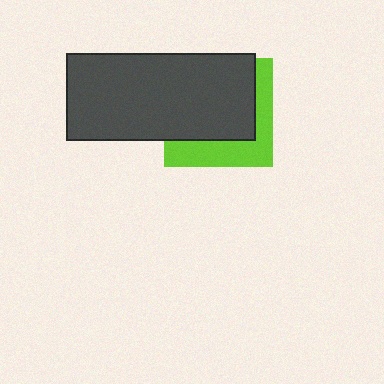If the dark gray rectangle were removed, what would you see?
You would see the complete lime square.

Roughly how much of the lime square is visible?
A small part of it is visible (roughly 36%).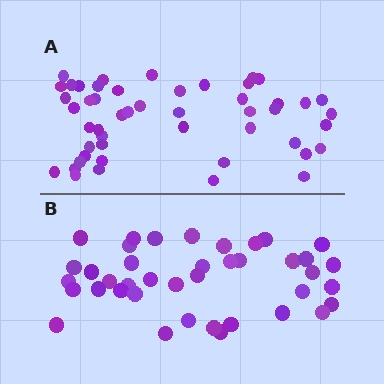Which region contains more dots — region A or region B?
Region A (the top region) has more dots.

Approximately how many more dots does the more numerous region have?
Region A has roughly 8 or so more dots than region B.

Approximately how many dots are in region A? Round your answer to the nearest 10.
About 50 dots. (The exact count is 49, which rounds to 50.)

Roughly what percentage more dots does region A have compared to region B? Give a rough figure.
About 20% more.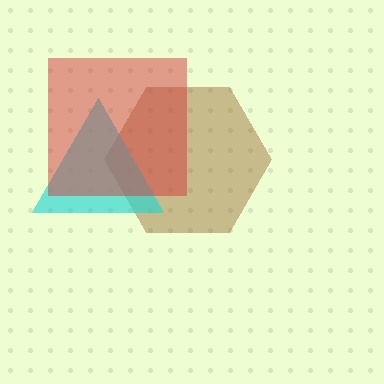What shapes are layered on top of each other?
The layered shapes are: a brown hexagon, a cyan triangle, a red square.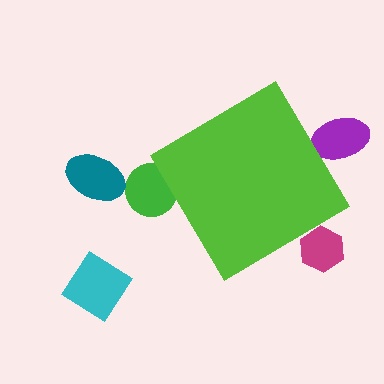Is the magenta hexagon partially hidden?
Yes, the magenta hexagon is partially hidden behind the lime diamond.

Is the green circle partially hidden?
Yes, the green circle is partially hidden behind the lime diamond.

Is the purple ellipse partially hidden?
Yes, the purple ellipse is partially hidden behind the lime diamond.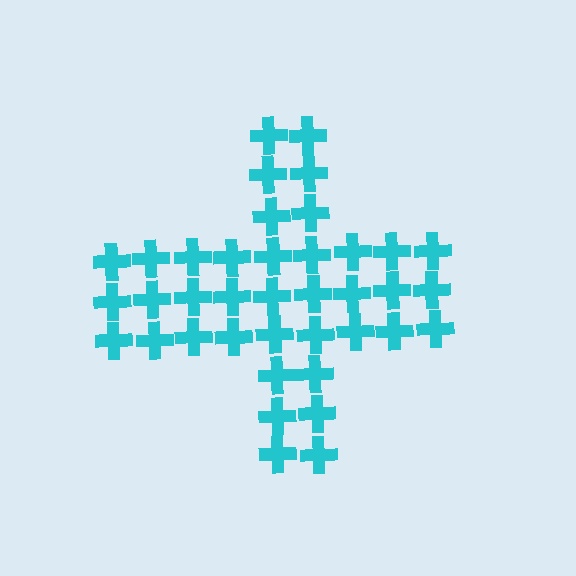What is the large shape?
The large shape is a cross.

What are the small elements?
The small elements are crosses.